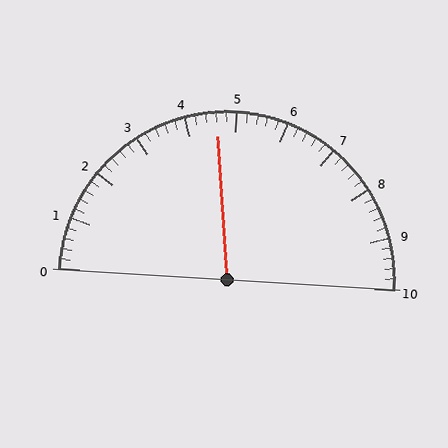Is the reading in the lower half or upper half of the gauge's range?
The reading is in the lower half of the range (0 to 10).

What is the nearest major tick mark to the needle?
The nearest major tick mark is 5.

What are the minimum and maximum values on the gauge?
The gauge ranges from 0 to 10.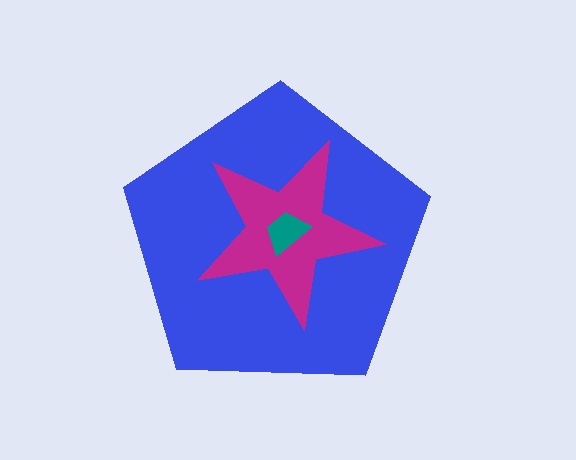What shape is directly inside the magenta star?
The teal trapezoid.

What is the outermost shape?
The blue pentagon.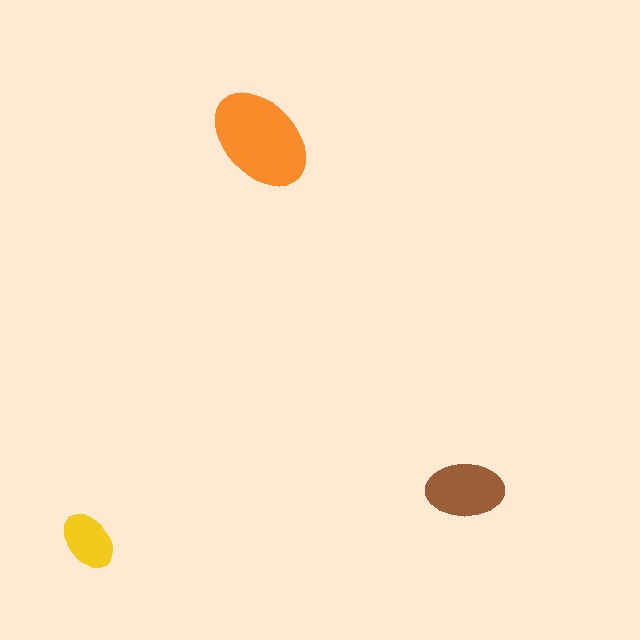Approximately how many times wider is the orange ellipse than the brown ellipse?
About 1.5 times wider.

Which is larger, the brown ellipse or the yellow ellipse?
The brown one.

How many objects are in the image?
There are 3 objects in the image.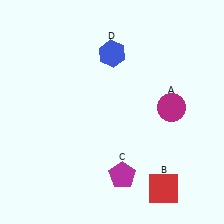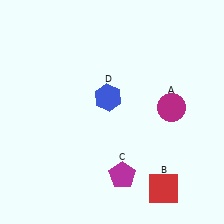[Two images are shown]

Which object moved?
The blue hexagon (D) moved down.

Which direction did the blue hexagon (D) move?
The blue hexagon (D) moved down.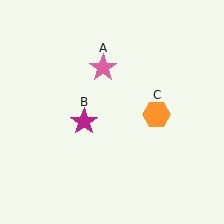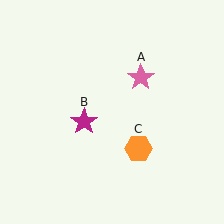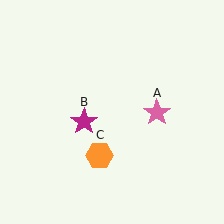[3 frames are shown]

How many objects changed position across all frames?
2 objects changed position: pink star (object A), orange hexagon (object C).